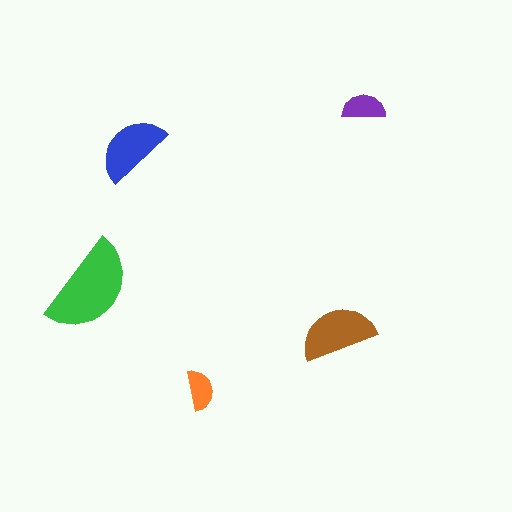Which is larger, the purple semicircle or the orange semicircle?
The purple one.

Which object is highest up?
The purple semicircle is topmost.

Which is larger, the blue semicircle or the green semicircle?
The green one.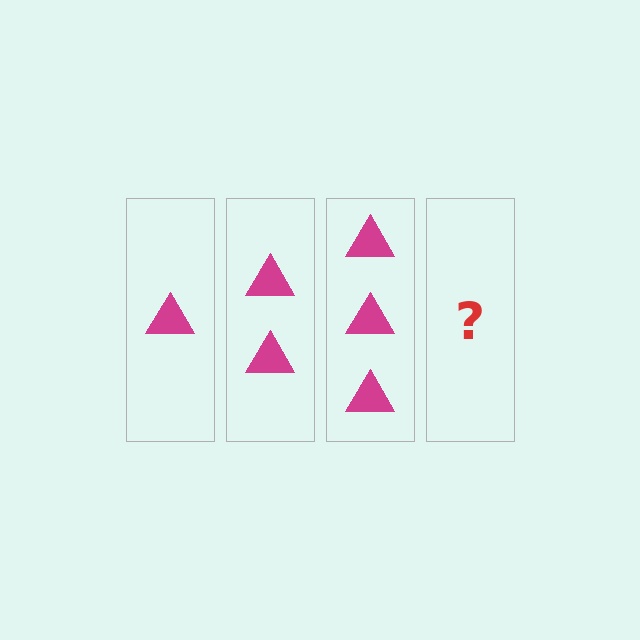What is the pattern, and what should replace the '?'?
The pattern is that each step adds one more triangle. The '?' should be 4 triangles.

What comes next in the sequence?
The next element should be 4 triangles.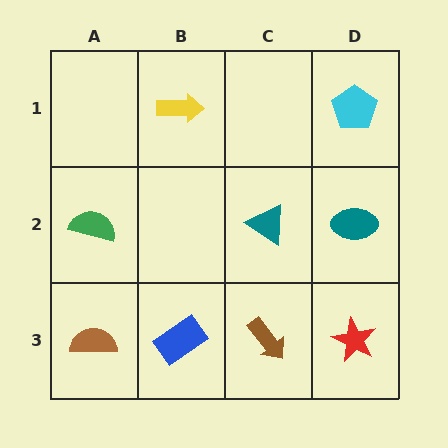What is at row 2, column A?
A green semicircle.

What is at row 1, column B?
A yellow arrow.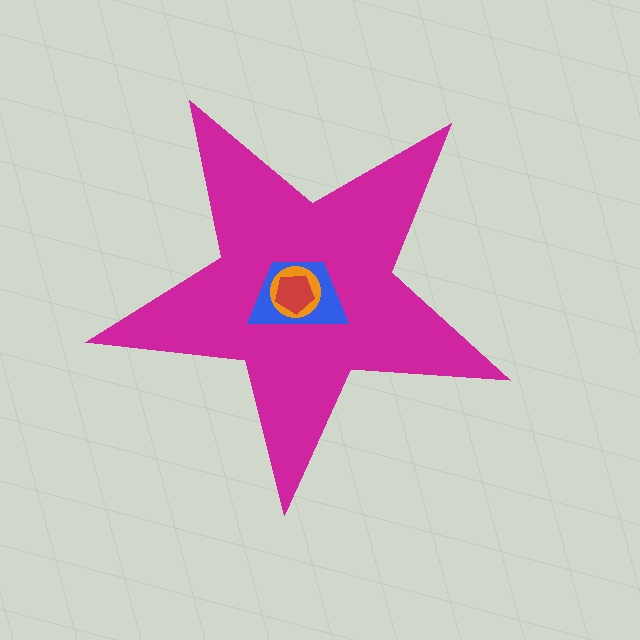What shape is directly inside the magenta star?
The blue trapezoid.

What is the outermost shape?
The magenta star.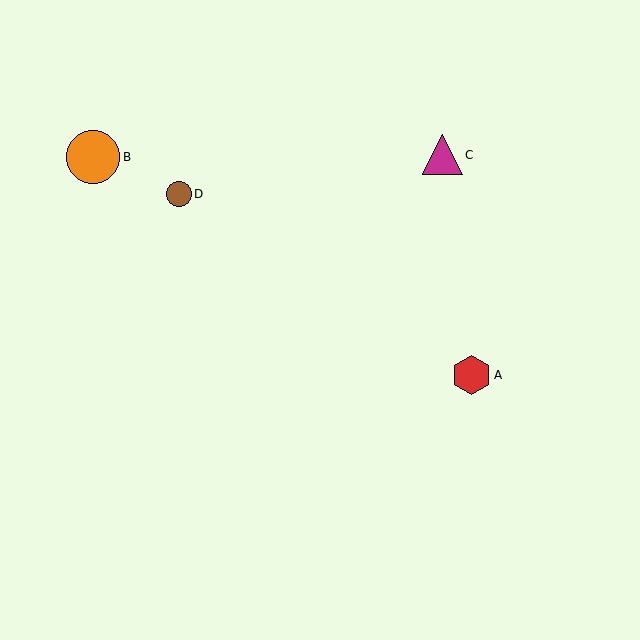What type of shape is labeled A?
Shape A is a red hexagon.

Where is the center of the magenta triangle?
The center of the magenta triangle is at (442, 155).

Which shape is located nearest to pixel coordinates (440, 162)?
The magenta triangle (labeled C) at (442, 155) is nearest to that location.